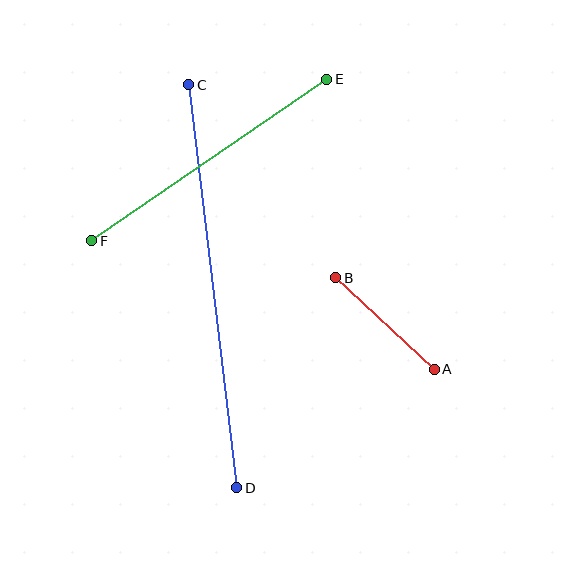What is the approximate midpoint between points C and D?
The midpoint is at approximately (213, 286) pixels.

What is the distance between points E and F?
The distance is approximately 285 pixels.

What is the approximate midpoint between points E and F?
The midpoint is at approximately (209, 160) pixels.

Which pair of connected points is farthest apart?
Points C and D are farthest apart.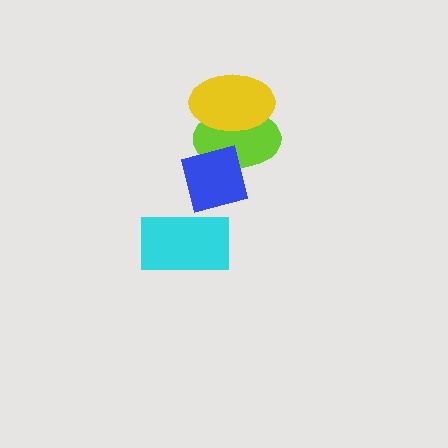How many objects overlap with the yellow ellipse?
1 object overlaps with the yellow ellipse.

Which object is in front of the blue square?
The cyan rectangle is in front of the blue square.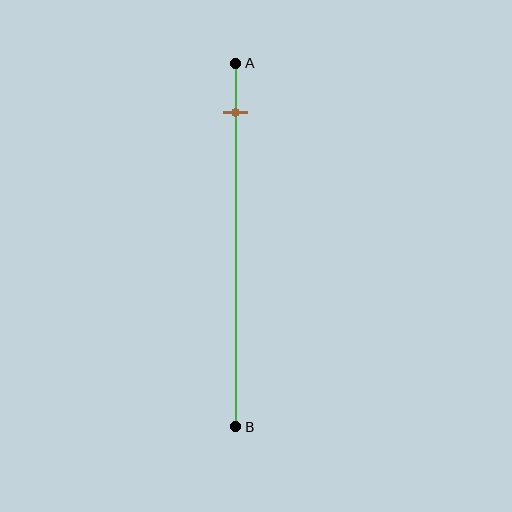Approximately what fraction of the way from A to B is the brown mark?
The brown mark is approximately 15% of the way from A to B.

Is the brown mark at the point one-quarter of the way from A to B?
No, the mark is at about 15% from A, not at the 25% one-quarter point.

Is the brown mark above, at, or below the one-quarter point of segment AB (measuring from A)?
The brown mark is above the one-quarter point of segment AB.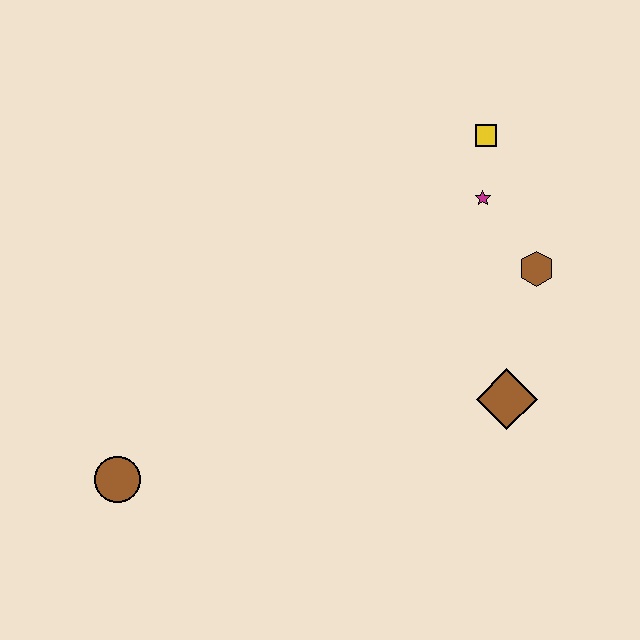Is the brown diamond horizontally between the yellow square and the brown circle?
No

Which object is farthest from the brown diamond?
The brown circle is farthest from the brown diamond.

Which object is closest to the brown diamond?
The brown hexagon is closest to the brown diamond.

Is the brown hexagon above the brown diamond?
Yes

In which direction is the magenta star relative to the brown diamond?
The magenta star is above the brown diamond.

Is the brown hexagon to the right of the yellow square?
Yes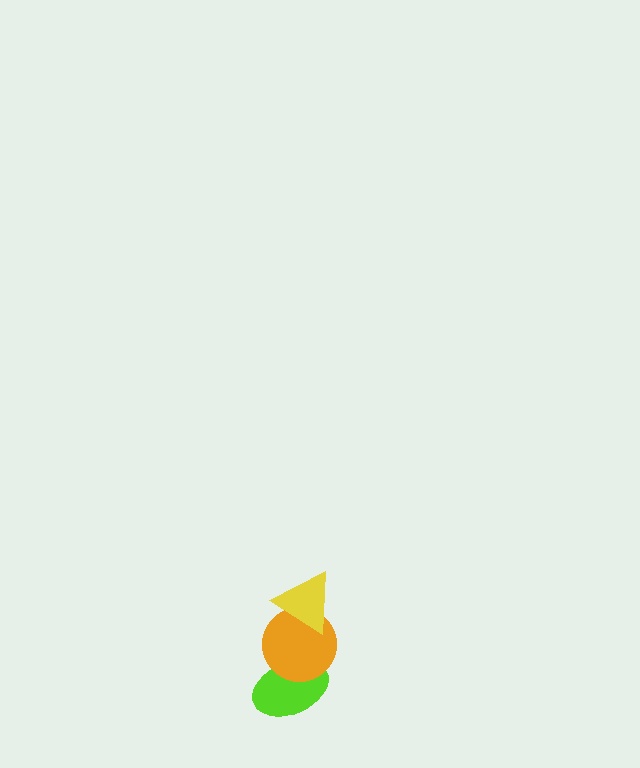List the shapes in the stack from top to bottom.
From top to bottom: the yellow triangle, the orange circle, the lime ellipse.